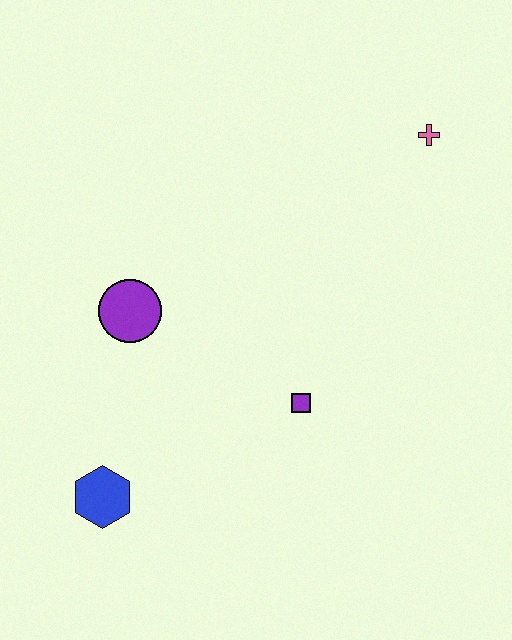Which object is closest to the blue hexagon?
The purple circle is closest to the blue hexagon.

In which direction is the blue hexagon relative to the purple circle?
The blue hexagon is below the purple circle.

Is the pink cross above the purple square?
Yes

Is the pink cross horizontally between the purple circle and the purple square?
No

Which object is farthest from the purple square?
The pink cross is farthest from the purple square.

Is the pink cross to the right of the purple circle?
Yes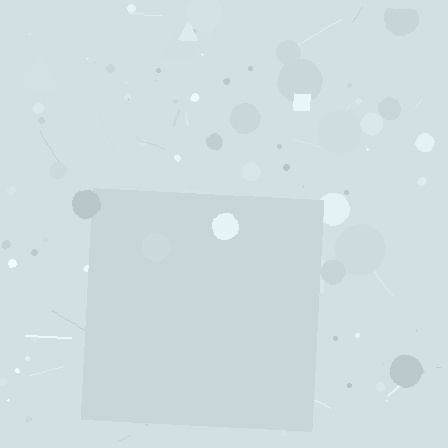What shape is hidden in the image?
A square is hidden in the image.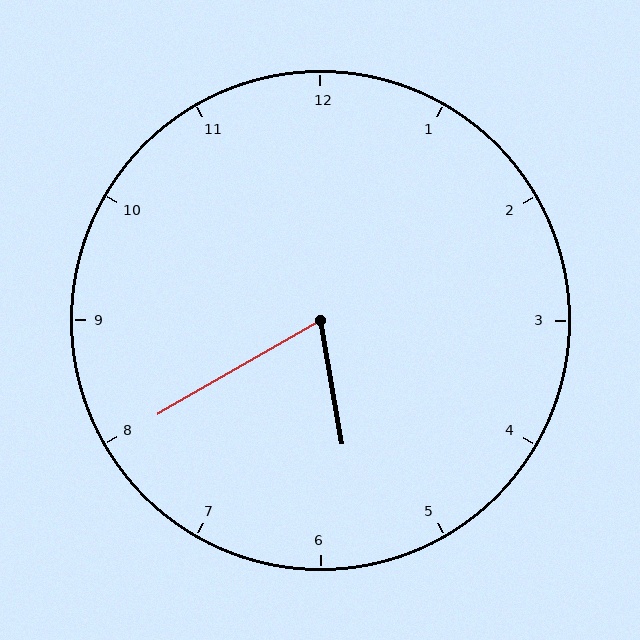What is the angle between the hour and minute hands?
Approximately 70 degrees.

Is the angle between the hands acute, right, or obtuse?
It is acute.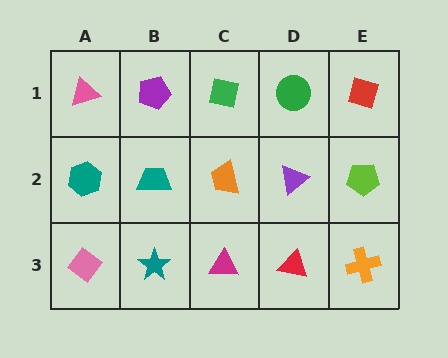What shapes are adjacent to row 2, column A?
A pink triangle (row 1, column A), a pink diamond (row 3, column A), a teal trapezoid (row 2, column B).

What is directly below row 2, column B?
A teal star.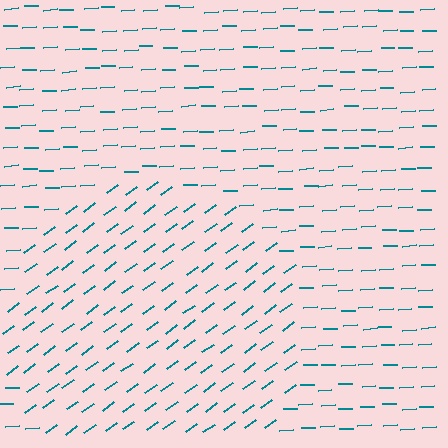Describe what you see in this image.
The image is filled with small teal line segments. A circle region in the image has lines oriented differently from the surrounding lines, creating a visible texture boundary.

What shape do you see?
I see a circle.